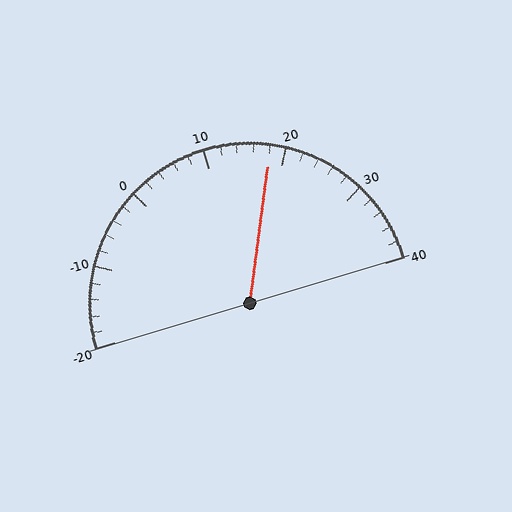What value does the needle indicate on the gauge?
The needle indicates approximately 18.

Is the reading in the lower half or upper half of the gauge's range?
The reading is in the upper half of the range (-20 to 40).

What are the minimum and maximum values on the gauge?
The gauge ranges from -20 to 40.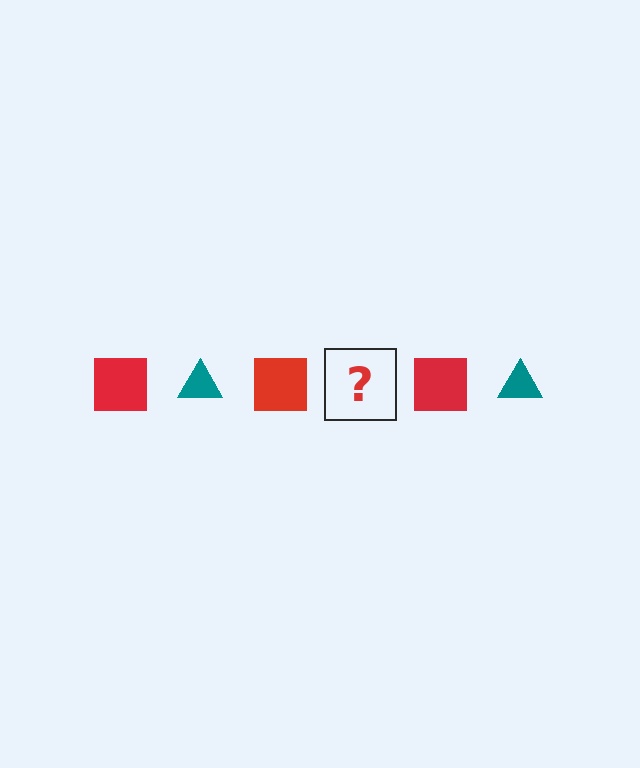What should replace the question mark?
The question mark should be replaced with a teal triangle.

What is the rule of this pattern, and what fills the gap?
The rule is that the pattern alternates between red square and teal triangle. The gap should be filled with a teal triangle.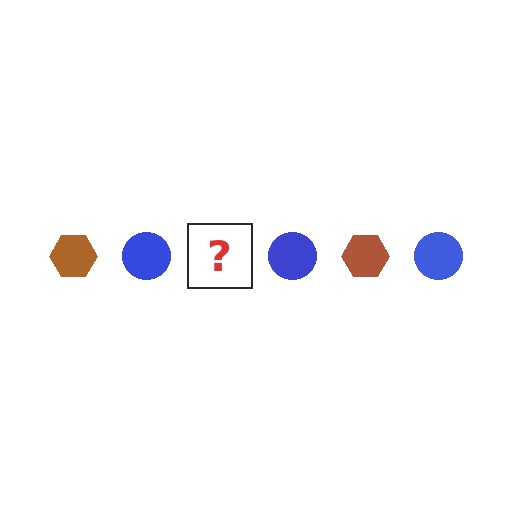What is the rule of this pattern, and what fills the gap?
The rule is that the pattern alternates between brown hexagon and blue circle. The gap should be filled with a brown hexagon.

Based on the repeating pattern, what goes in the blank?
The blank should be a brown hexagon.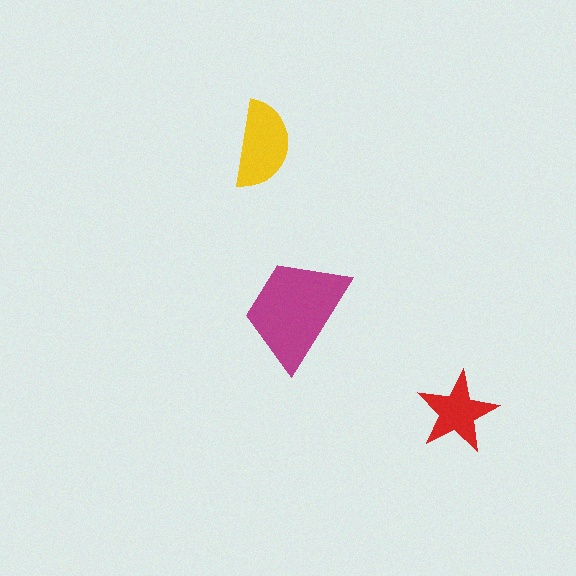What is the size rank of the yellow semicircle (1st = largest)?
2nd.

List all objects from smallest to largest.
The red star, the yellow semicircle, the magenta trapezoid.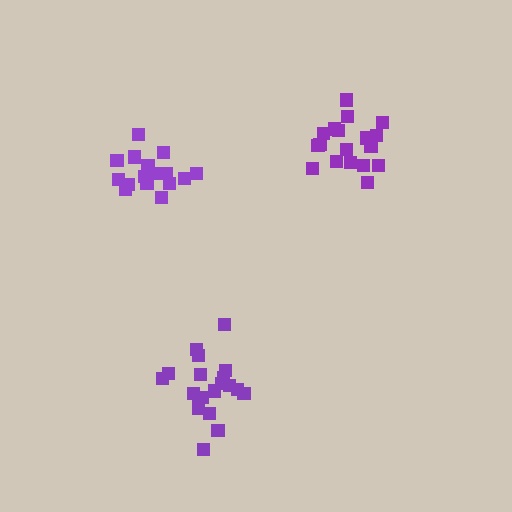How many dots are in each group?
Group 1: 16 dots, Group 2: 20 dots, Group 3: 18 dots (54 total).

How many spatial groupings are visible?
There are 3 spatial groupings.